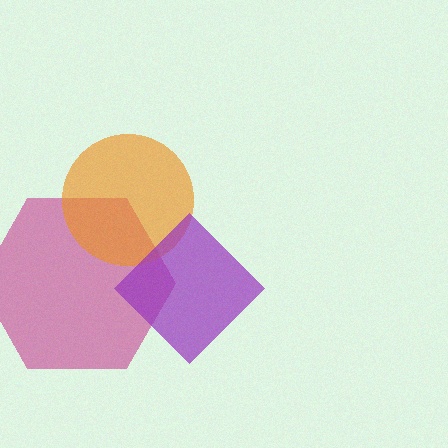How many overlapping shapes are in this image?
There are 3 overlapping shapes in the image.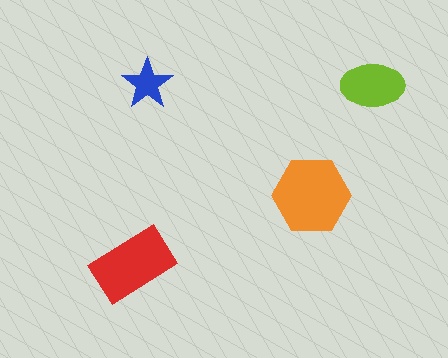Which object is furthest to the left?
The red rectangle is leftmost.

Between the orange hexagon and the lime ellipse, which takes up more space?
The orange hexagon.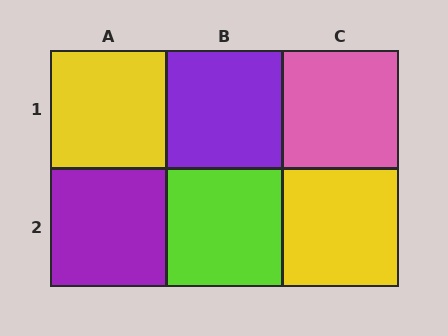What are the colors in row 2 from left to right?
Purple, lime, yellow.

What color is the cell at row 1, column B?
Purple.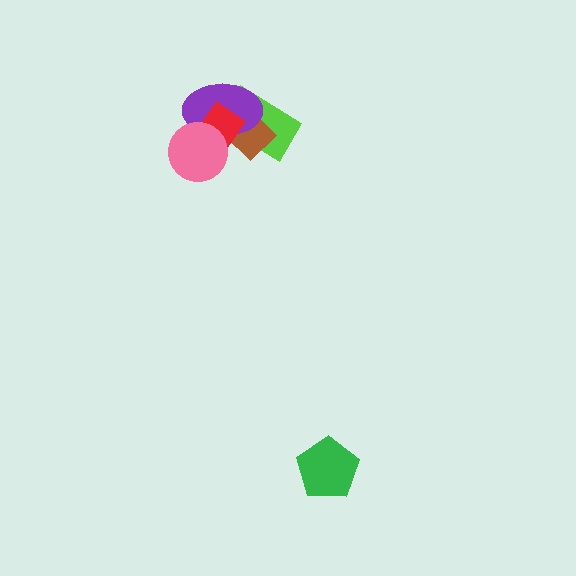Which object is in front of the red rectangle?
The pink circle is in front of the red rectangle.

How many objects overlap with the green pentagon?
0 objects overlap with the green pentagon.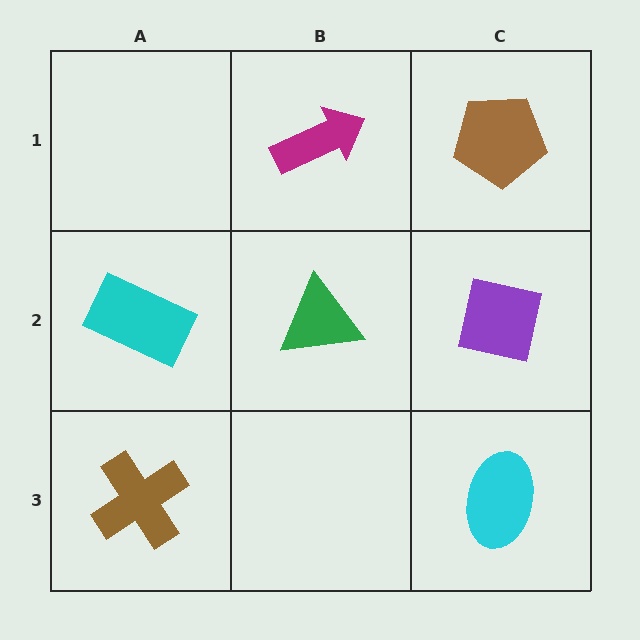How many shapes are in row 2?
3 shapes.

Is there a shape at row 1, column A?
No, that cell is empty.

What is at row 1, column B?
A magenta arrow.